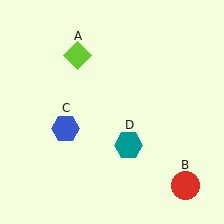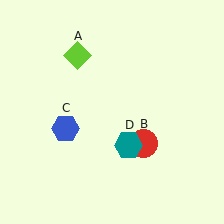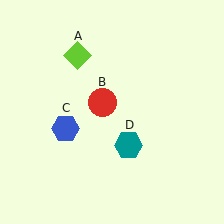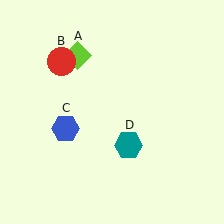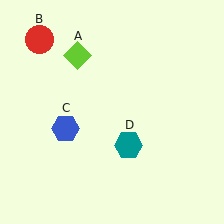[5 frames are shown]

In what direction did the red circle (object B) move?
The red circle (object B) moved up and to the left.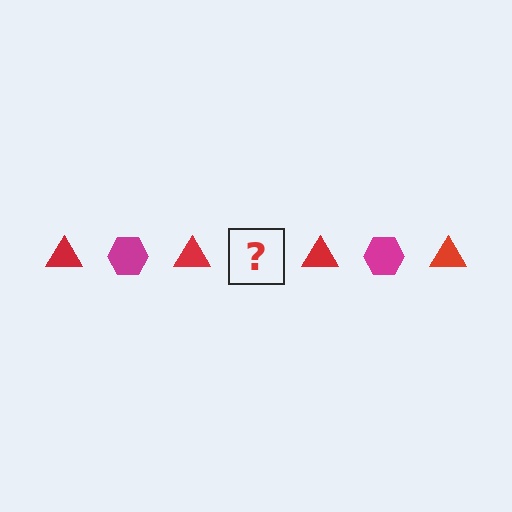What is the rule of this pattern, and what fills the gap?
The rule is that the pattern alternates between red triangle and magenta hexagon. The gap should be filled with a magenta hexagon.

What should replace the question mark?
The question mark should be replaced with a magenta hexagon.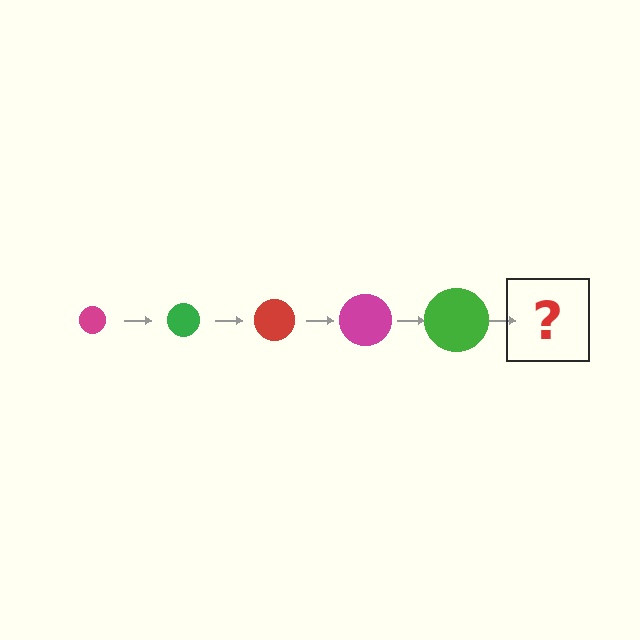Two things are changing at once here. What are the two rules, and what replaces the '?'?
The two rules are that the circle grows larger each step and the color cycles through magenta, green, and red. The '?' should be a red circle, larger than the previous one.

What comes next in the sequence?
The next element should be a red circle, larger than the previous one.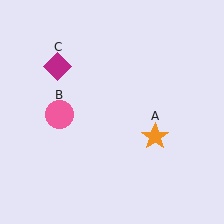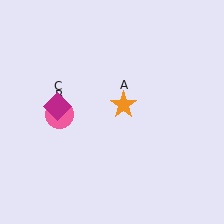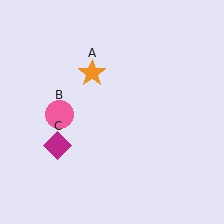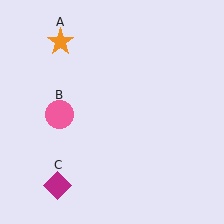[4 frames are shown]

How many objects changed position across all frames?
2 objects changed position: orange star (object A), magenta diamond (object C).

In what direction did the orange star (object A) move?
The orange star (object A) moved up and to the left.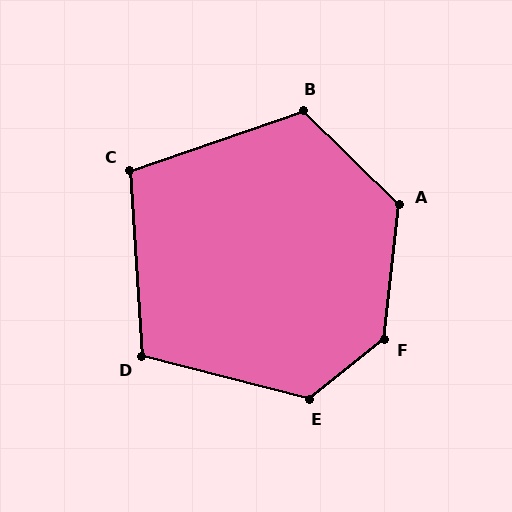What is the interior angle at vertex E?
Approximately 127 degrees (obtuse).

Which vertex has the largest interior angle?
F, at approximately 136 degrees.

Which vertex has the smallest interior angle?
C, at approximately 105 degrees.